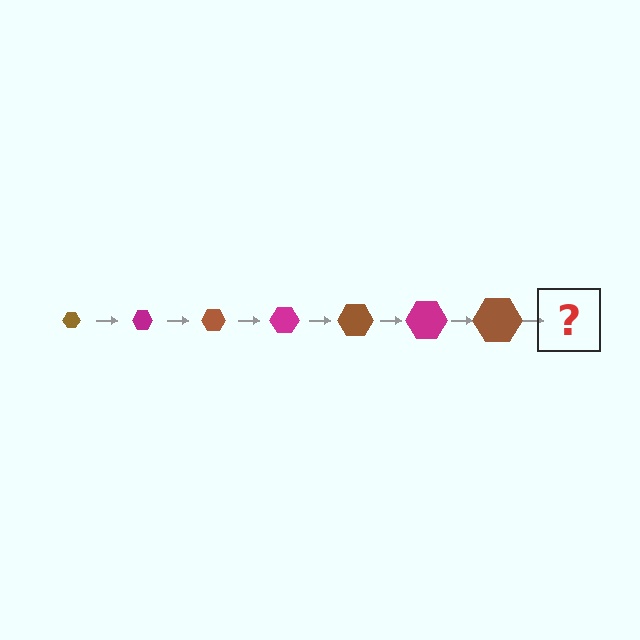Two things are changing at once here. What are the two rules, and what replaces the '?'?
The two rules are that the hexagon grows larger each step and the color cycles through brown and magenta. The '?' should be a magenta hexagon, larger than the previous one.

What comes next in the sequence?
The next element should be a magenta hexagon, larger than the previous one.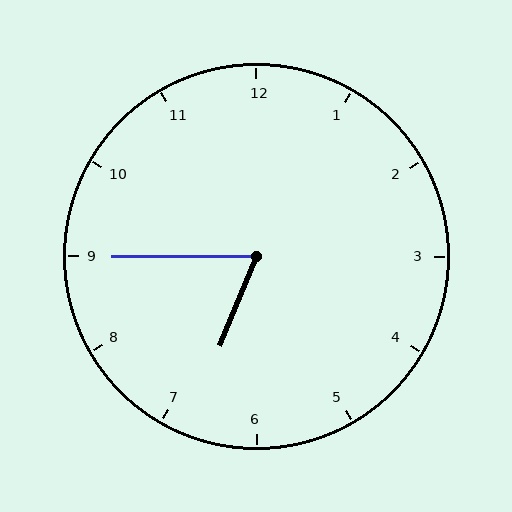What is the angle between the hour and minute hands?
Approximately 68 degrees.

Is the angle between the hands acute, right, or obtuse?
It is acute.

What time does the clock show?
6:45.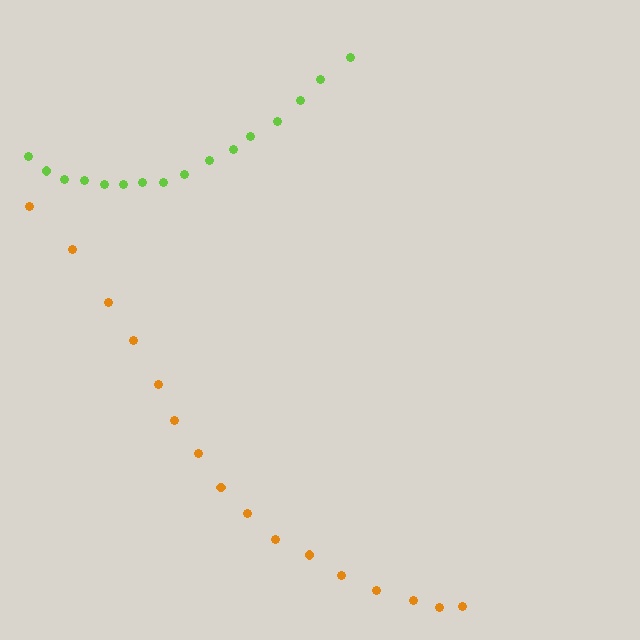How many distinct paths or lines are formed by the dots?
There are 2 distinct paths.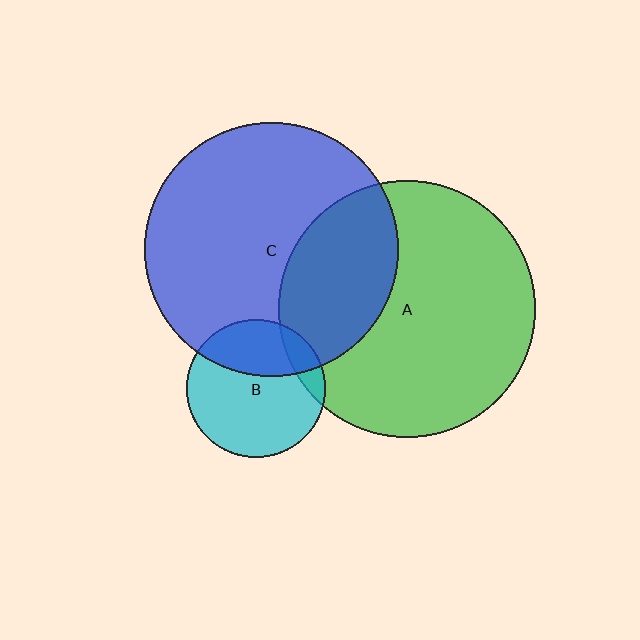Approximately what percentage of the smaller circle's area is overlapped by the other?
Approximately 30%.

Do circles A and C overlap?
Yes.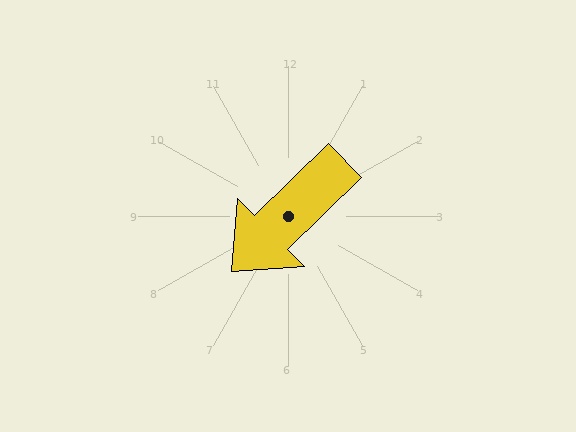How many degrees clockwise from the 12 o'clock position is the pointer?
Approximately 226 degrees.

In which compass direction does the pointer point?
Southwest.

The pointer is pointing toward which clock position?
Roughly 8 o'clock.